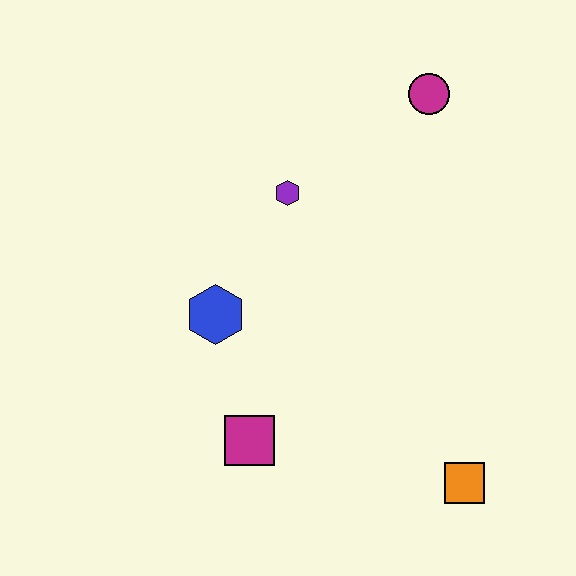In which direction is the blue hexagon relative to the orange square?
The blue hexagon is to the left of the orange square.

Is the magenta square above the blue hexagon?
No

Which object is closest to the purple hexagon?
The blue hexagon is closest to the purple hexagon.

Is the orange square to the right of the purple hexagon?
Yes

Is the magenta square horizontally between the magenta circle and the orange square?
No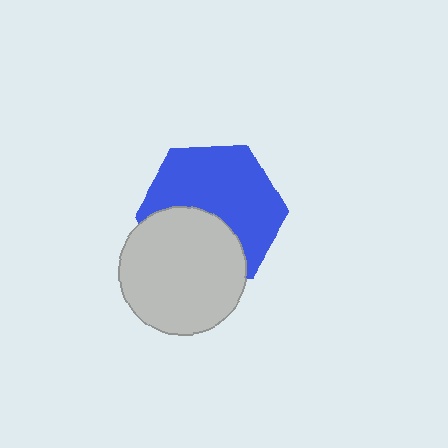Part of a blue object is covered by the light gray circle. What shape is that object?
It is a hexagon.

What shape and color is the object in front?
The object in front is a light gray circle.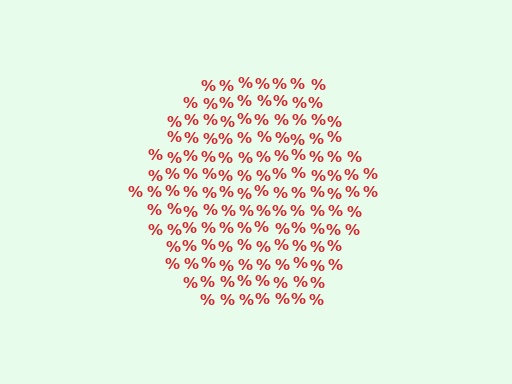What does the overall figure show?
The overall figure shows a hexagon.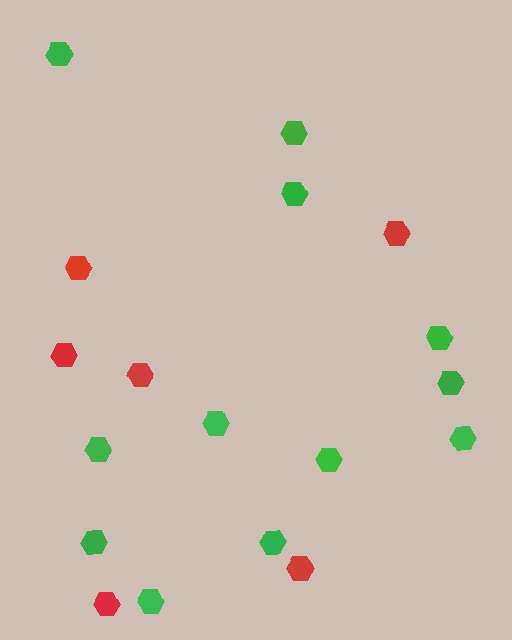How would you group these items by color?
There are 2 groups: one group of green hexagons (12) and one group of red hexagons (6).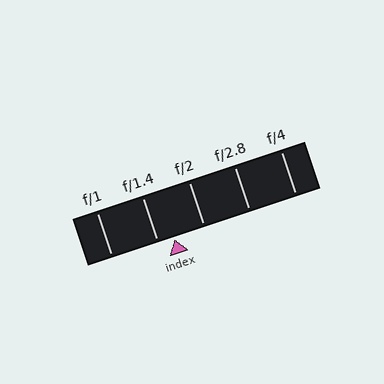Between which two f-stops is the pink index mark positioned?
The index mark is between f/1.4 and f/2.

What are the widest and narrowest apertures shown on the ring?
The widest aperture shown is f/1 and the narrowest is f/4.